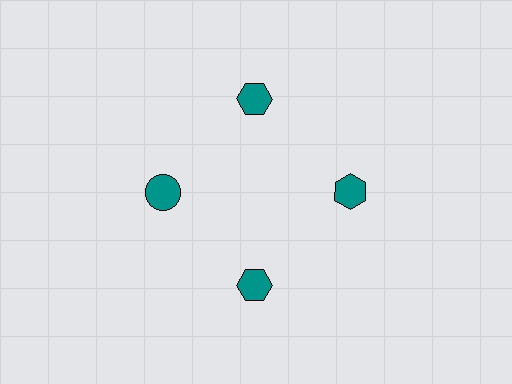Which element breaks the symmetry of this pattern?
The teal circle at roughly the 9 o'clock position breaks the symmetry. All other shapes are teal hexagons.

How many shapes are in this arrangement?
There are 4 shapes arranged in a ring pattern.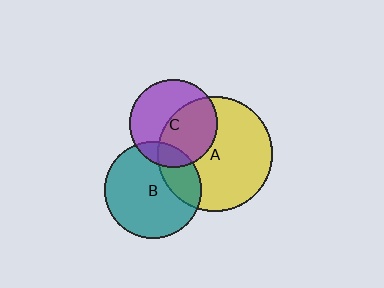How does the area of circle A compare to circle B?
Approximately 1.4 times.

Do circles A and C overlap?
Yes.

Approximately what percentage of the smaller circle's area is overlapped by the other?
Approximately 50%.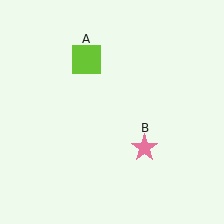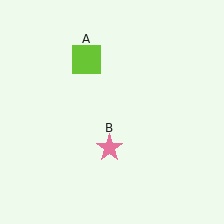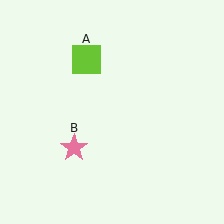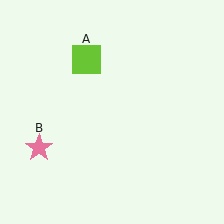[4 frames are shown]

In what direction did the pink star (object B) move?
The pink star (object B) moved left.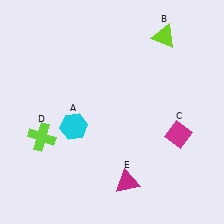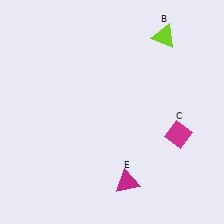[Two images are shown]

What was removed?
The lime cross (D), the cyan hexagon (A) were removed in Image 2.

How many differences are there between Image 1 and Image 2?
There are 2 differences between the two images.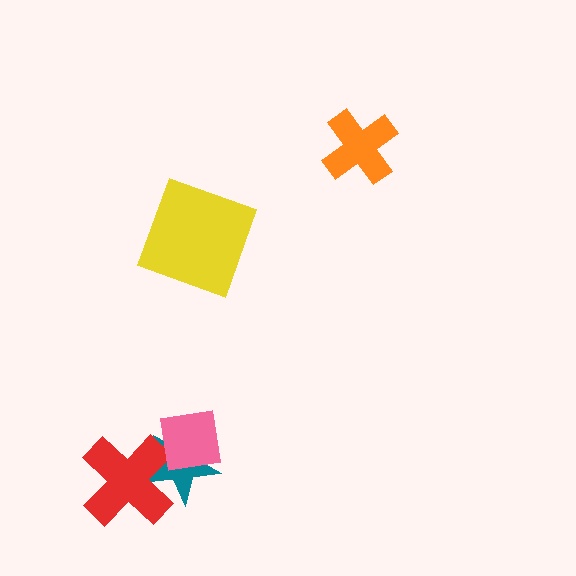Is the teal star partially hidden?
Yes, it is partially covered by another shape.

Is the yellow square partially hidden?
No, no other shape covers it.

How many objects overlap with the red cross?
1 object overlaps with the red cross.